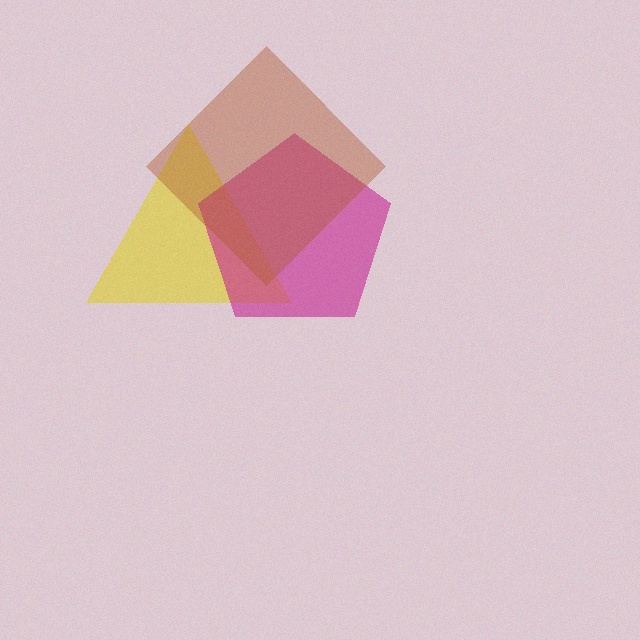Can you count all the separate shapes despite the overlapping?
Yes, there are 3 separate shapes.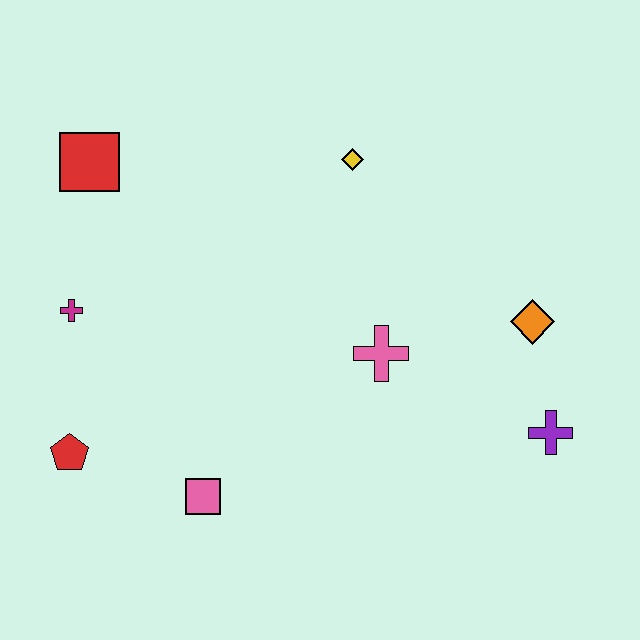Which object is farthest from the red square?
The purple cross is farthest from the red square.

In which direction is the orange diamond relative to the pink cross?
The orange diamond is to the right of the pink cross.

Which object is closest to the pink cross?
The orange diamond is closest to the pink cross.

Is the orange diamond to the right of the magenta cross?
Yes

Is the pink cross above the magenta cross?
No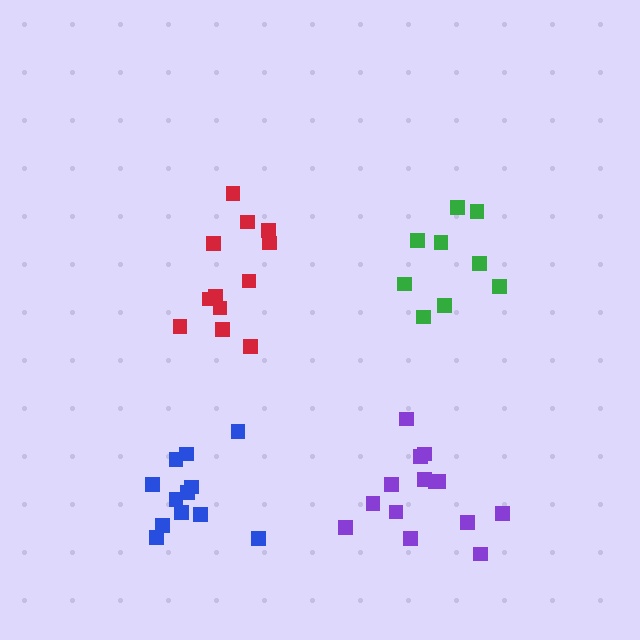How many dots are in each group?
Group 1: 12 dots, Group 2: 9 dots, Group 3: 12 dots, Group 4: 14 dots (47 total).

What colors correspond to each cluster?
The clusters are colored: blue, green, red, purple.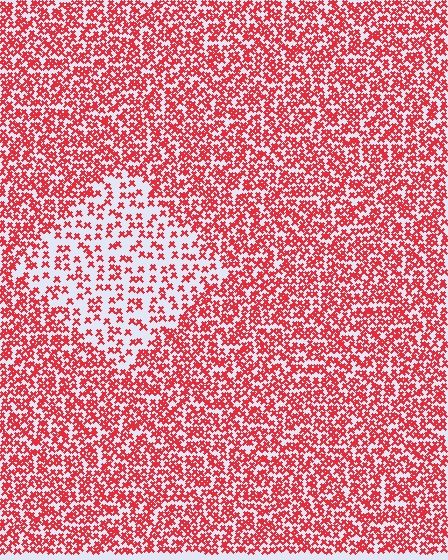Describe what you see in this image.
The image contains small red elements arranged at two different densities. A diamond-shaped region is visible where the elements are less densely packed than the surrounding area.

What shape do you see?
I see a diamond.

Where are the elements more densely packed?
The elements are more densely packed outside the diamond boundary.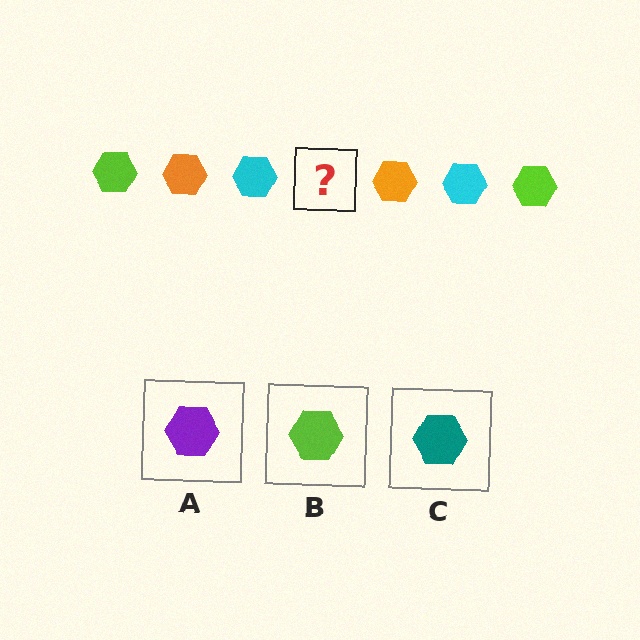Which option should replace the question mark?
Option B.